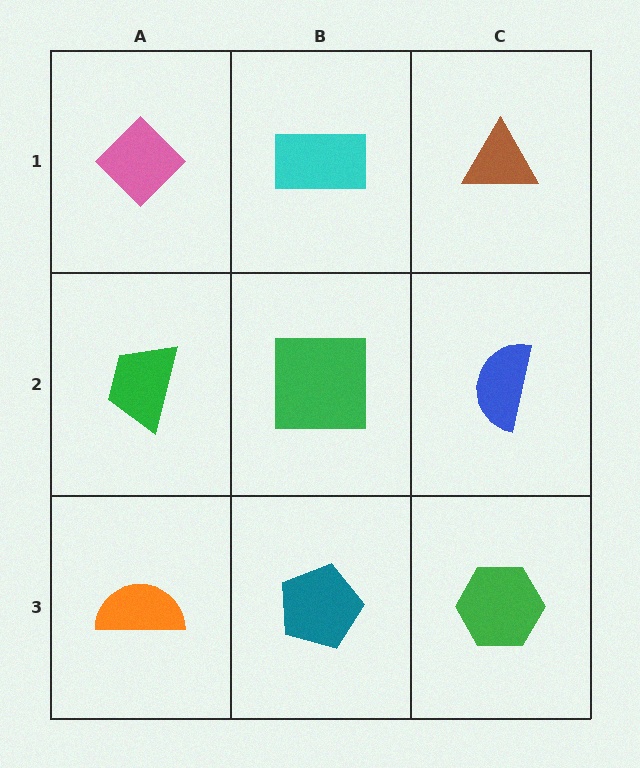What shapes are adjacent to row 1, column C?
A blue semicircle (row 2, column C), a cyan rectangle (row 1, column B).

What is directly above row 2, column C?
A brown triangle.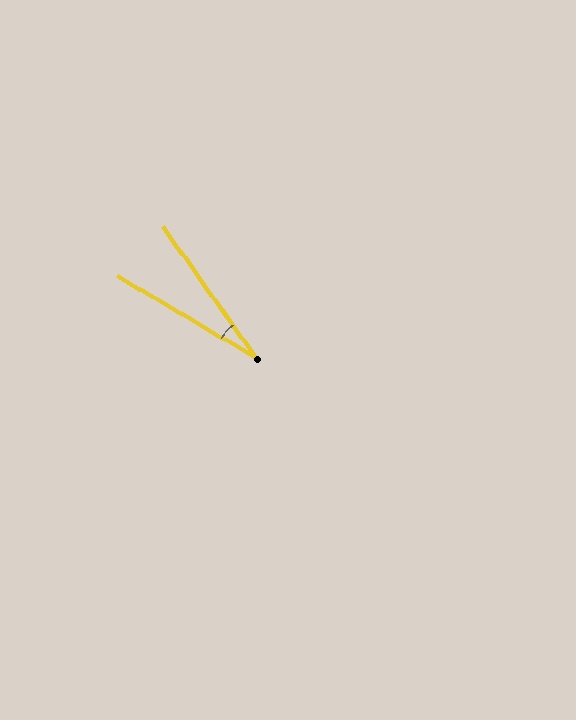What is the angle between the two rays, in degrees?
Approximately 24 degrees.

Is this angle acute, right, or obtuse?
It is acute.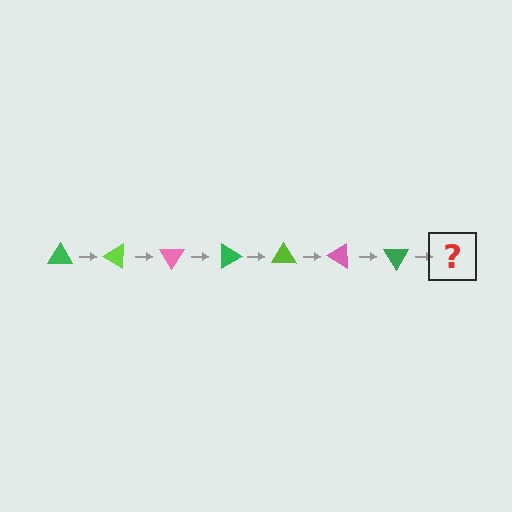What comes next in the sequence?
The next element should be a lime triangle, rotated 210 degrees from the start.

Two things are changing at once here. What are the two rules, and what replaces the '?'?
The two rules are that it rotates 30 degrees each step and the color cycles through green, lime, and pink. The '?' should be a lime triangle, rotated 210 degrees from the start.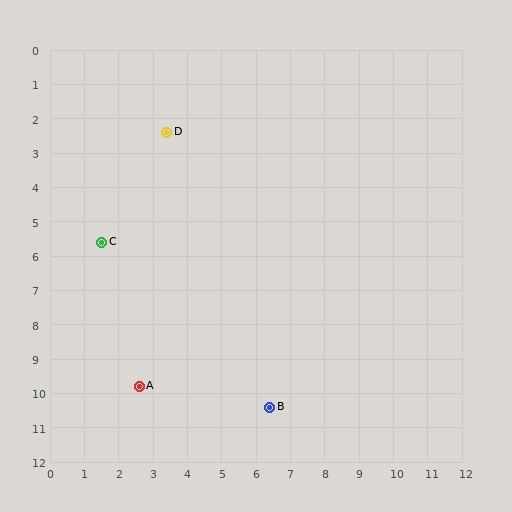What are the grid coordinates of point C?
Point C is at approximately (1.5, 5.6).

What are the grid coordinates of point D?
Point D is at approximately (3.4, 2.4).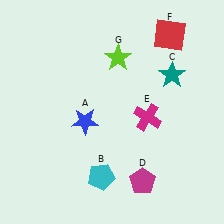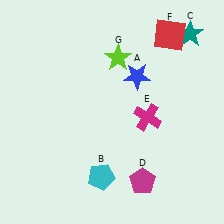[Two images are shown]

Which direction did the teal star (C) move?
The teal star (C) moved up.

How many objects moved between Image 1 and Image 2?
2 objects moved between the two images.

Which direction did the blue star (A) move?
The blue star (A) moved right.